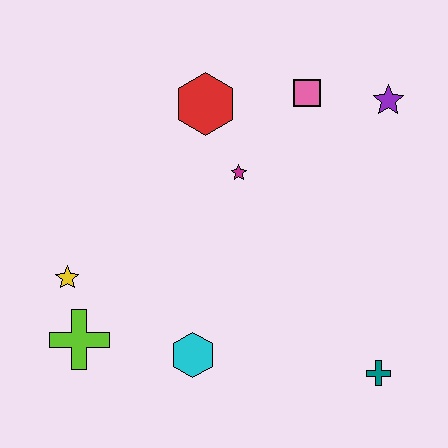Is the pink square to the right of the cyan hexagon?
Yes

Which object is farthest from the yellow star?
The purple star is farthest from the yellow star.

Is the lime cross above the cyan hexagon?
Yes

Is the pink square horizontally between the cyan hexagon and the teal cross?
Yes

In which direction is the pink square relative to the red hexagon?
The pink square is to the right of the red hexagon.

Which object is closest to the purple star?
The pink square is closest to the purple star.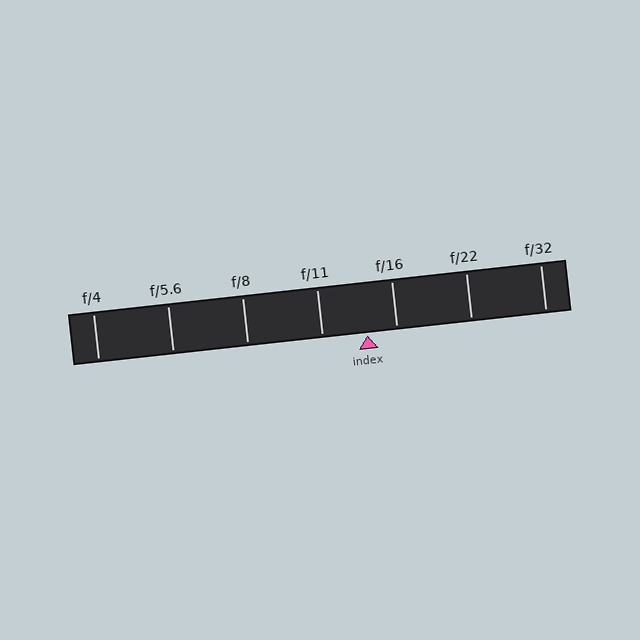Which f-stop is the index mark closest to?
The index mark is closest to f/16.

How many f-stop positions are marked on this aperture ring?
There are 7 f-stop positions marked.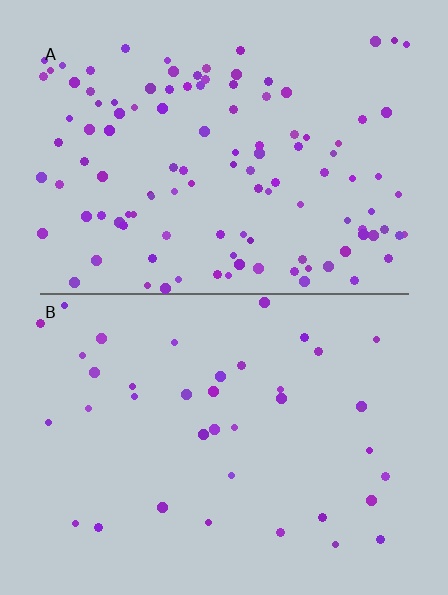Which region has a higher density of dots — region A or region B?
A (the top).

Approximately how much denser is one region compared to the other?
Approximately 3.0× — region A over region B.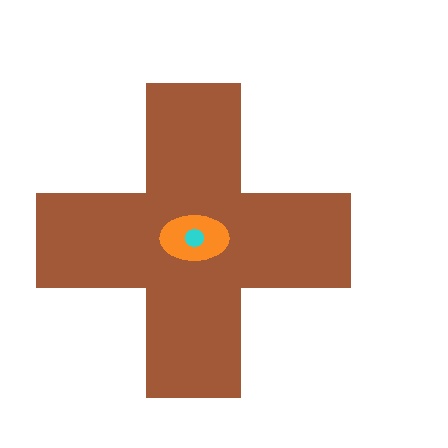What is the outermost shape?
The brown cross.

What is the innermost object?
The cyan circle.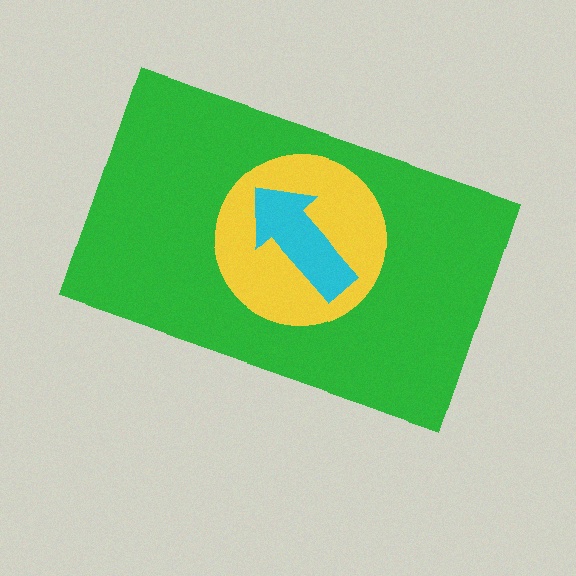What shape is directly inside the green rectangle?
The yellow circle.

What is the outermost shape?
The green rectangle.